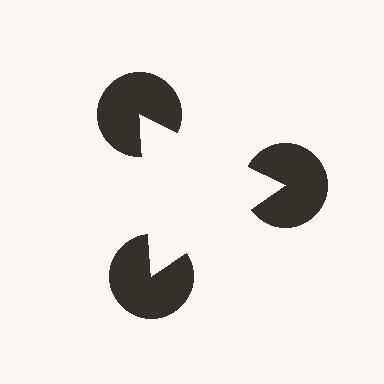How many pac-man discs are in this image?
There are 3 — one at each vertex of the illusory triangle.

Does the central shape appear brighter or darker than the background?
It typically appears slightly brighter than the background, even though no actual brightness change is drawn.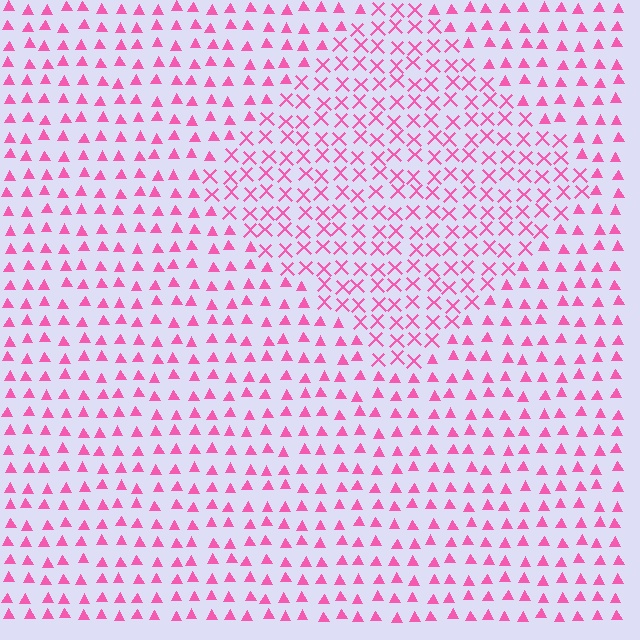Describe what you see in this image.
The image is filled with small pink elements arranged in a uniform grid. A diamond-shaped region contains X marks, while the surrounding area contains triangles. The boundary is defined purely by the change in element shape.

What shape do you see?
I see a diamond.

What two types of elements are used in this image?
The image uses X marks inside the diamond region and triangles outside it.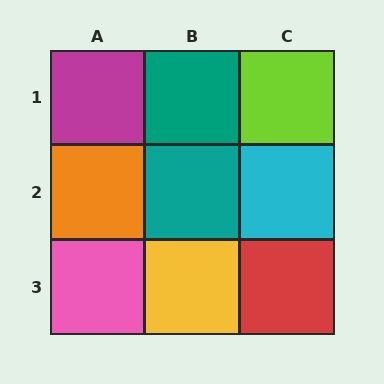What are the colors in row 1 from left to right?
Magenta, teal, lime.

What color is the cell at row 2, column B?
Teal.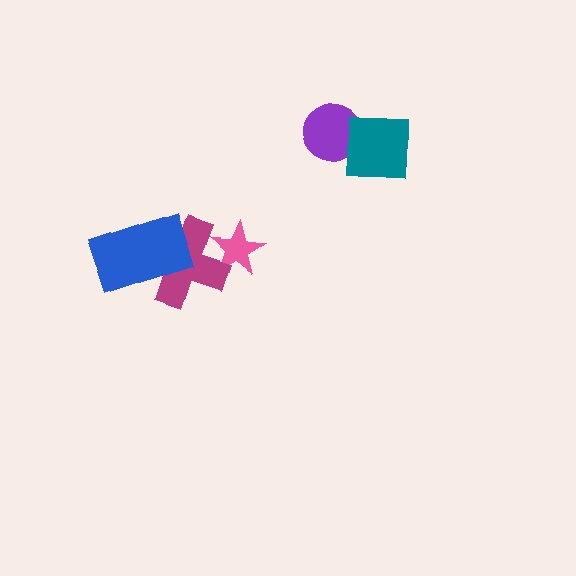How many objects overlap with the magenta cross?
2 objects overlap with the magenta cross.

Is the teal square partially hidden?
No, no other shape covers it.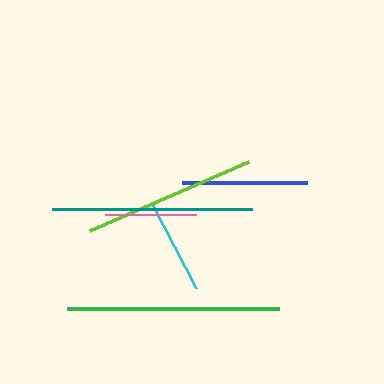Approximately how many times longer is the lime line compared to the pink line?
The lime line is approximately 1.9 times the length of the pink line.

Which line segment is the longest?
The green line is the longest at approximately 212 pixels.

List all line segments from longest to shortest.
From longest to shortest: green, teal, lime, blue, cyan, pink.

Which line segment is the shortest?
The pink line is the shortest at approximately 91 pixels.